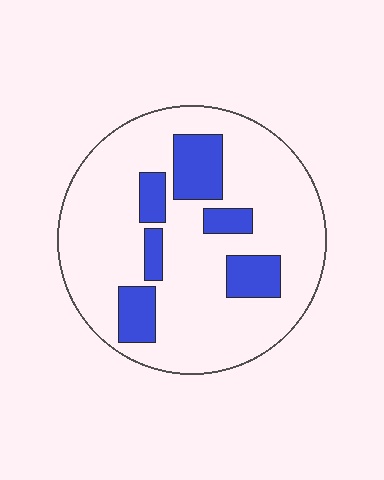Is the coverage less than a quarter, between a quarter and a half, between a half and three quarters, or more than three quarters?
Less than a quarter.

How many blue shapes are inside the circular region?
6.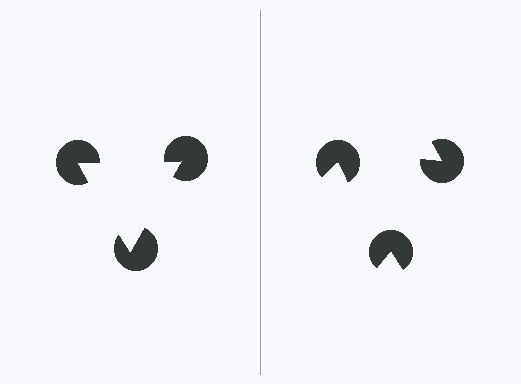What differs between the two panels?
The pac-man discs are positioned identically on both sides; only the wedge orientations differ. On the left they align to a triangle; on the right they are misaligned.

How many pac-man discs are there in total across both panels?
6 — 3 on each side.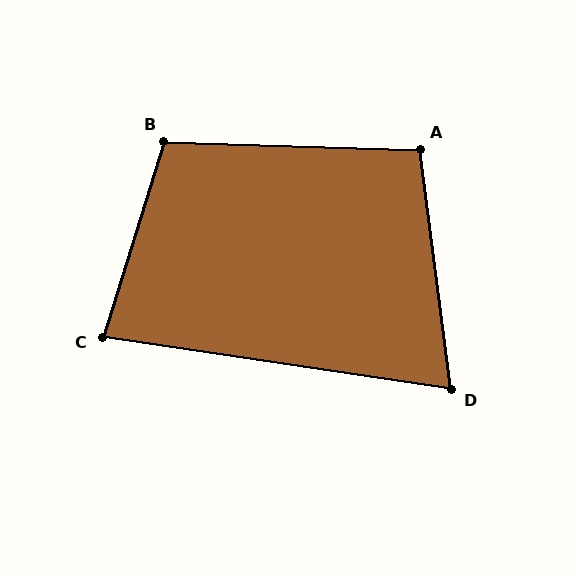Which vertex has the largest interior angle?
B, at approximately 106 degrees.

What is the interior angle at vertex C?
Approximately 81 degrees (acute).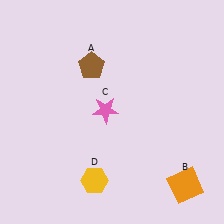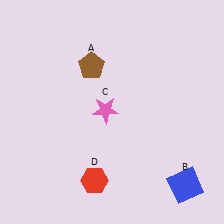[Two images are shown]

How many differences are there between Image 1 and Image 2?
There are 2 differences between the two images.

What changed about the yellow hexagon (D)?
In Image 1, D is yellow. In Image 2, it changed to red.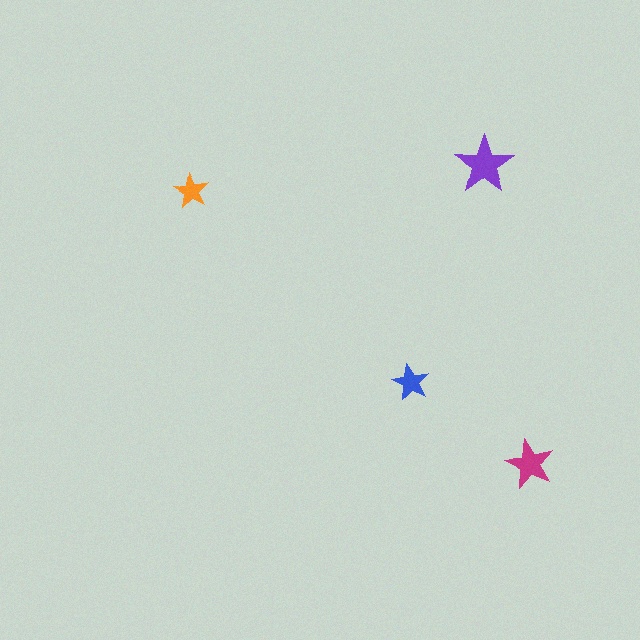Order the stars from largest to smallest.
the purple one, the magenta one, the blue one, the orange one.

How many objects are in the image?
There are 4 objects in the image.